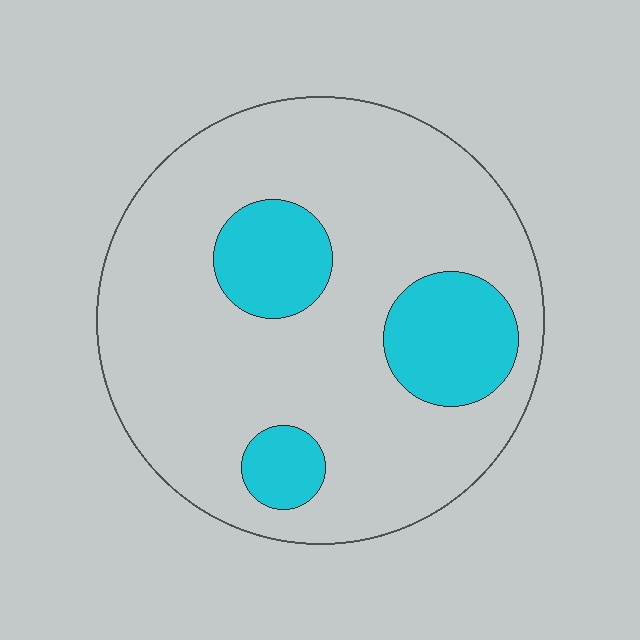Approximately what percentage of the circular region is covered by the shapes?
Approximately 20%.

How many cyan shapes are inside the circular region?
3.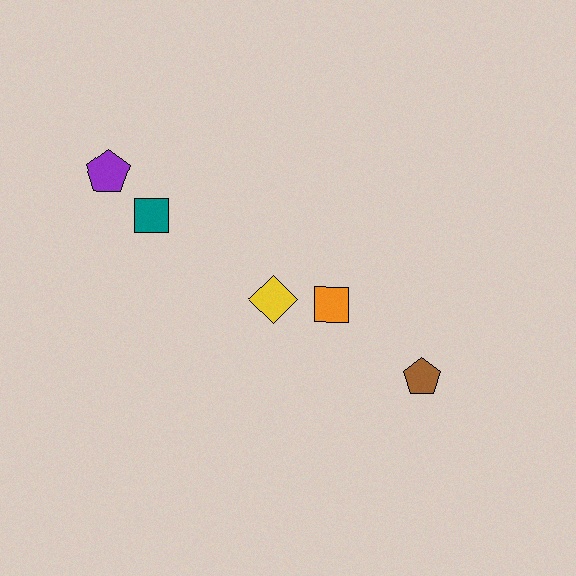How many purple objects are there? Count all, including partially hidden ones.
There is 1 purple object.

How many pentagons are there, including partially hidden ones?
There are 2 pentagons.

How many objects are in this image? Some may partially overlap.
There are 5 objects.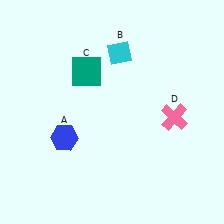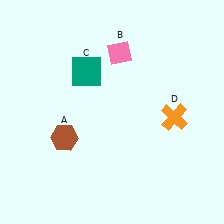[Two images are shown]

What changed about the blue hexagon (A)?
In Image 1, A is blue. In Image 2, it changed to brown.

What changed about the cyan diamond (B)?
In Image 1, B is cyan. In Image 2, it changed to pink.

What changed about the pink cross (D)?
In Image 1, D is pink. In Image 2, it changed to orange.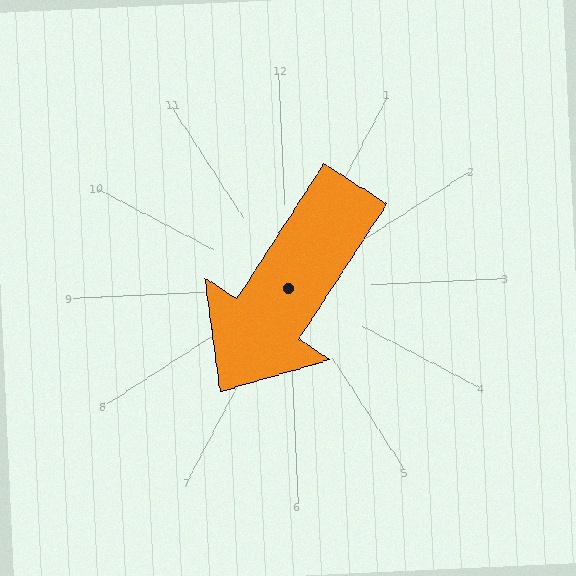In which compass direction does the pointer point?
Southwest.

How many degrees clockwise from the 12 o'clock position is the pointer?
Approximately 216 degrees.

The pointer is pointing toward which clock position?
Roughly 7 o'clock.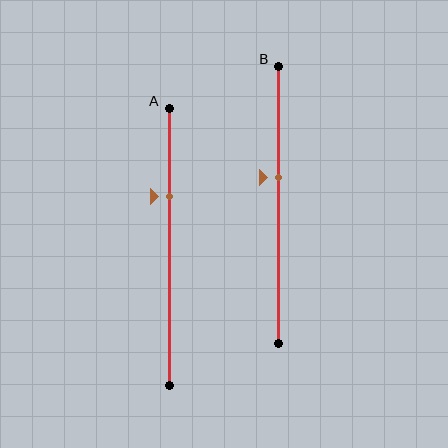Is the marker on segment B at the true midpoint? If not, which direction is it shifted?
No, the marker on segment B is shifted upward by about 10% of the segment length.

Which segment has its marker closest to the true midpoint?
Segment B has its marker closest to the true midpoint.